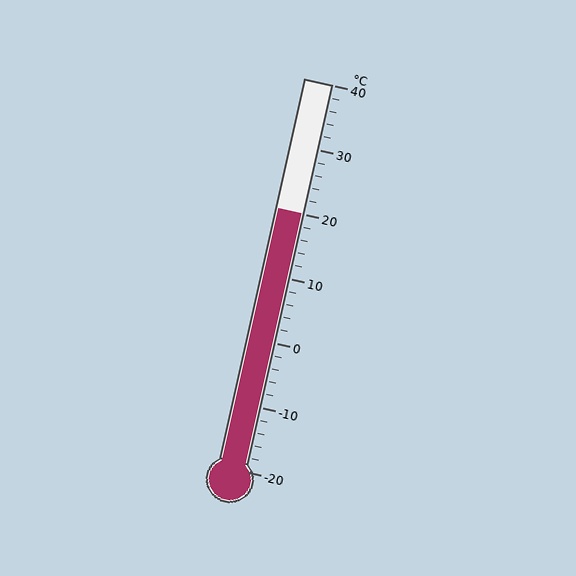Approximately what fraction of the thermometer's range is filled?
The thermometer is filled to approximately 65% of its range.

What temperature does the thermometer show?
The thermometer shows approximately 20°C.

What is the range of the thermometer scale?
The thermometer scale ranges from -20°C to 40°C.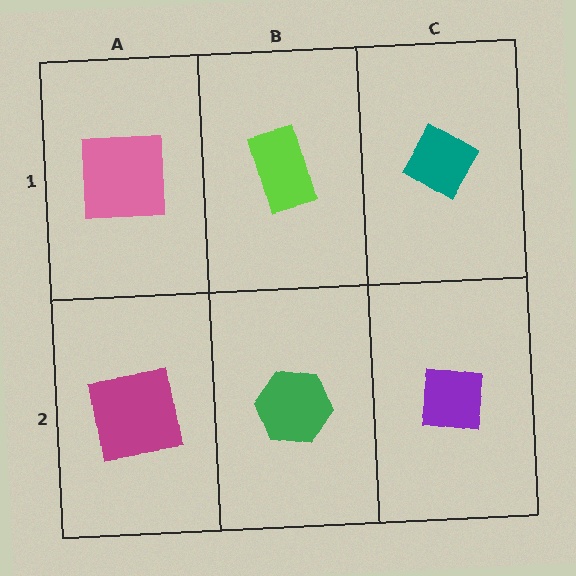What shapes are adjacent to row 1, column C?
A purple square (row 2, column C), a lime rectangle (row 1, column B).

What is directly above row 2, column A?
A pink square.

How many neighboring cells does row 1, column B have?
3.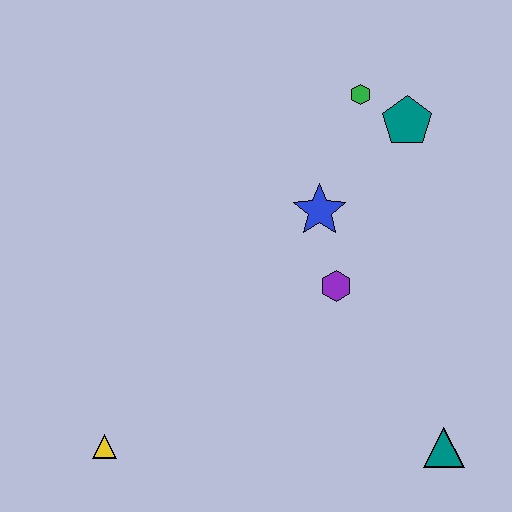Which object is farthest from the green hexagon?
The yellow triangle is farthest from the green hexagon.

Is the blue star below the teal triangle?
No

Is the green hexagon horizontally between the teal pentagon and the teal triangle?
No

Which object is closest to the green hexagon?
The teal pentagon is closest to the green hexagon.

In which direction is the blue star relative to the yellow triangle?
The blue star is above the yellow triangle.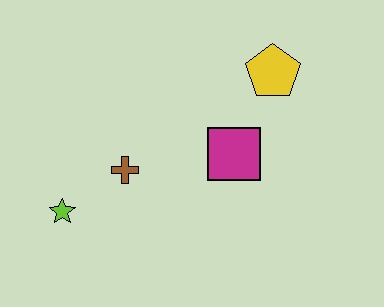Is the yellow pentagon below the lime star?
No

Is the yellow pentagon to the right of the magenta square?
Yes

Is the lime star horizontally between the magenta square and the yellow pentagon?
No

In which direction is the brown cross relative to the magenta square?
The brown cross is to the left of the magenta square.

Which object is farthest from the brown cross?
The yellow pentagon is farthest from the brown cross.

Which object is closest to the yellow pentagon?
The magenta square is closest to the yellow pentagon.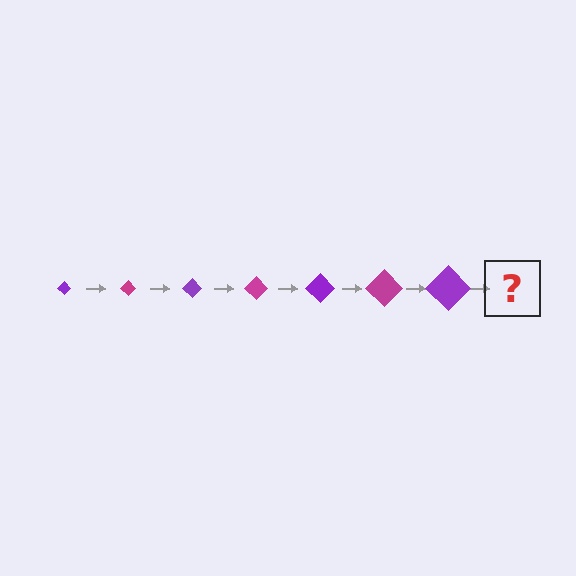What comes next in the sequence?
The next element should be a magenta diamond, larger than the previous one.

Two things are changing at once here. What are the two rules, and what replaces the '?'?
The two rules are that the diamond grows larger each step and the color cycles through purple and magenta. The '?' should be a magenta diamond, larger than the previous one.